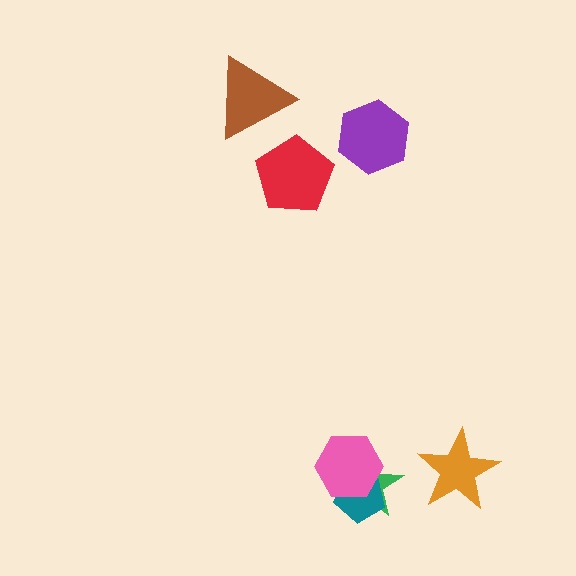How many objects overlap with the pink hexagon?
2 objects overlap with the pink hexagon.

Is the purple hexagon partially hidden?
No, no other shape covers it.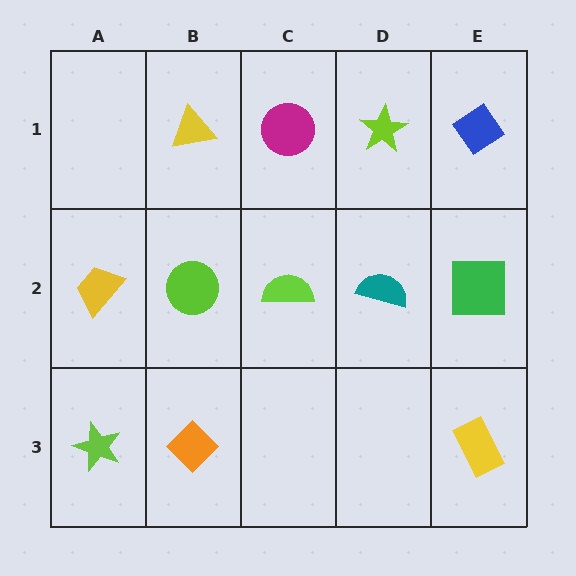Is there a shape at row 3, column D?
No, that cell is empty.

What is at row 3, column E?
A yellow rectangle.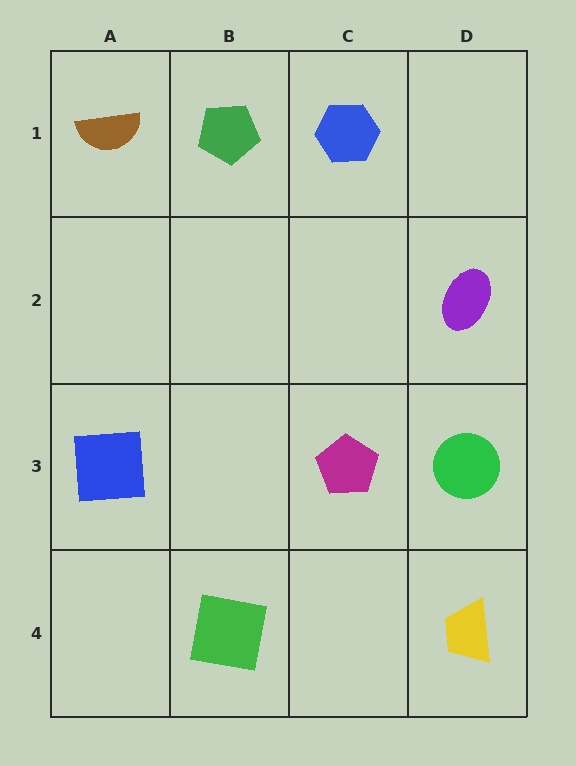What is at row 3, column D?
A green circle.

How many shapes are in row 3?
3 shapes.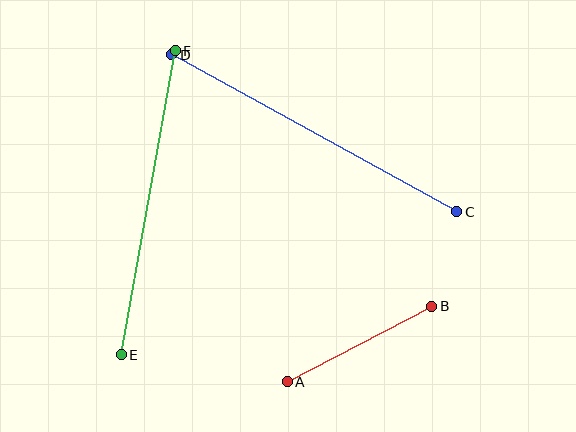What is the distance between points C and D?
The distance is approximately 325 pixels.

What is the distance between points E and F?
The distance is approximately 309 pixels.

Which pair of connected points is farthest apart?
Points C and D are farthest apart.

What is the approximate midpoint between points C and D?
The midpoint is at approximately (314, 133) pixels.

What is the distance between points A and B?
The distance is approximately 163 pixels.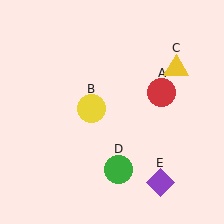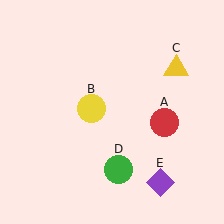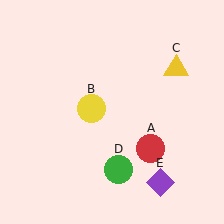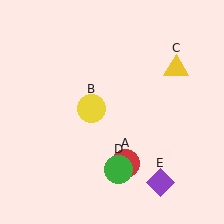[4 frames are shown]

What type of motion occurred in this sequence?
The red circle (object A) rotated clockwise around the center of the scene.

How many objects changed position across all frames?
1 object changed position: red circle (object A).